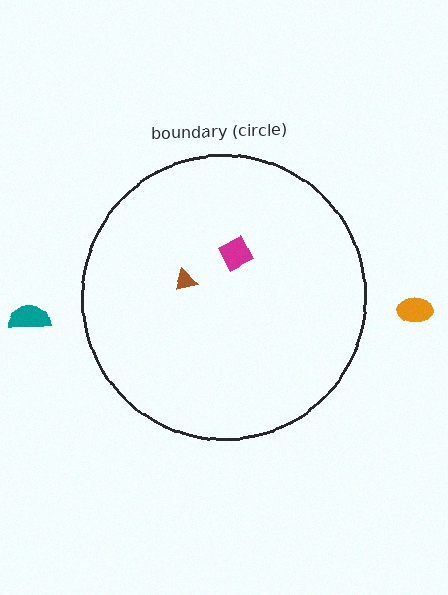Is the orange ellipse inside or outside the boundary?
Outside.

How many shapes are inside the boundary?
2 inside, 2 outside.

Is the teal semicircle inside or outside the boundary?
Outside.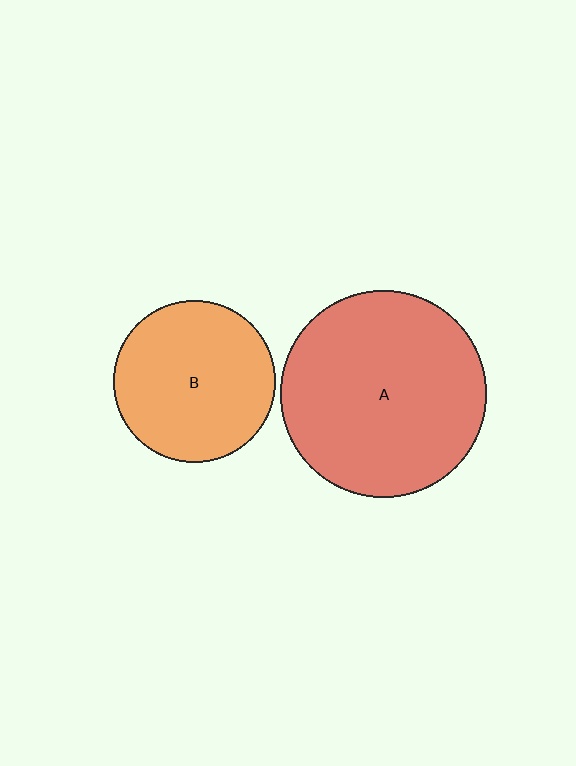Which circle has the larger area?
Circle A (red).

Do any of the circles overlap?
No, none of the circles overlap.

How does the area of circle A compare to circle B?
Approximately 1.6 times.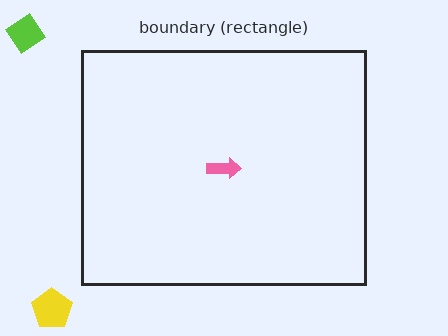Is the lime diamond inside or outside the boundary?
Outside.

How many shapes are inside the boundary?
1 inside, 2 outside.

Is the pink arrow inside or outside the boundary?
Inside.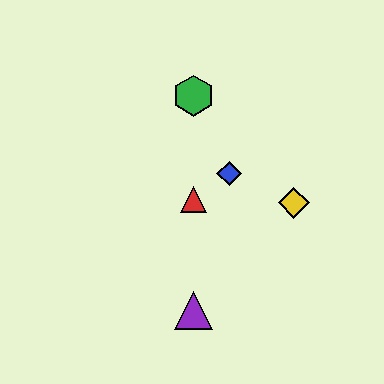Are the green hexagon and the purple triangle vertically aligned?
Yes, both are at x≈193.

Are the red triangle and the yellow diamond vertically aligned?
No, the red triangle is at x≈193 and the yellow diamond is at x≈294.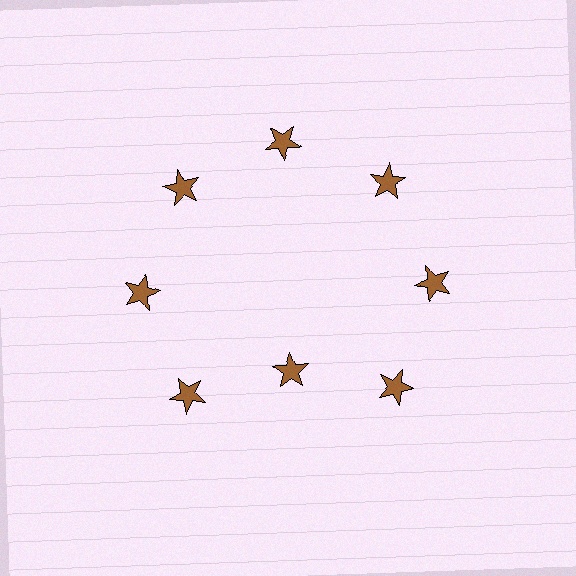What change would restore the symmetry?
The symmetry would be restored by moving it outward, back onto the ring so that all 8 stars sit at equal angles and equal distance from the center.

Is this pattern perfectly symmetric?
No. The 8 brown stars are arranged in a ring, but one element near the 6 o'clock position is pulled inward toward the center, breaking the 8-fold rotational symmetry.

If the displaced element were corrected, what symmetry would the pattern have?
It would have 8-fold rotational symmetry — the pattern would map onto itself every 45 degrees.